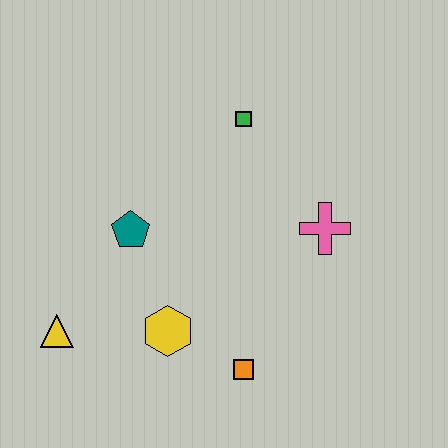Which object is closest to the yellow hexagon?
The orange square is closest to the yellow hexagon.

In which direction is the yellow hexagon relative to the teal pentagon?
The yellow hexagon is below the teal pentagon.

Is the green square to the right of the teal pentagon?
Yes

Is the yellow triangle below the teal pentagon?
Yes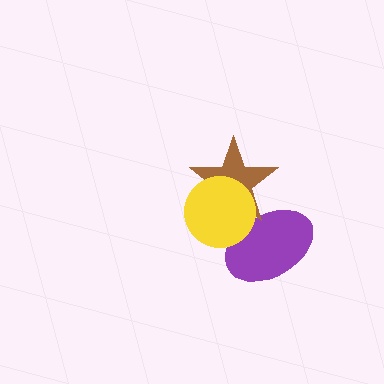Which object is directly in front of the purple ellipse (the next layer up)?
The brown star is directly in front of the purple ellipse.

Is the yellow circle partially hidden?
No, no other shape covers it.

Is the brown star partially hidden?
Yes, it is partially covered by another shape.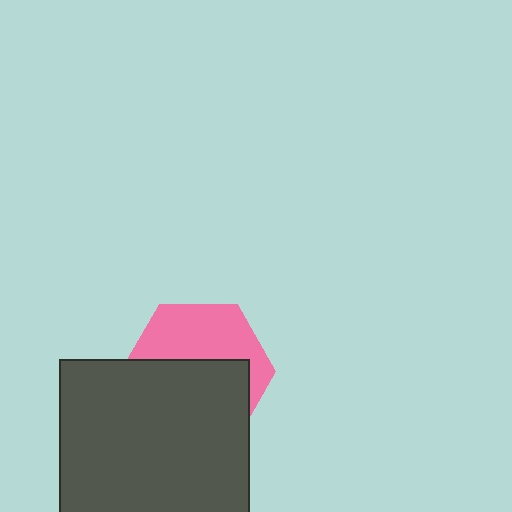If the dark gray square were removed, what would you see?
You would see the complete pink hexagon.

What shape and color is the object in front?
The object in front is a dark gray square.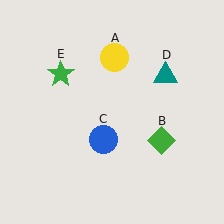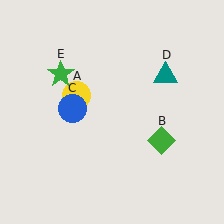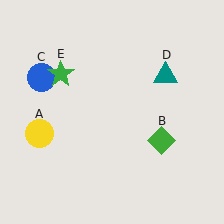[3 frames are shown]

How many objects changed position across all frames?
2 objects changed position: yellow circle (object A), blue circle (object C).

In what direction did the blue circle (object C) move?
The blue circle (object C) moved up and to the left.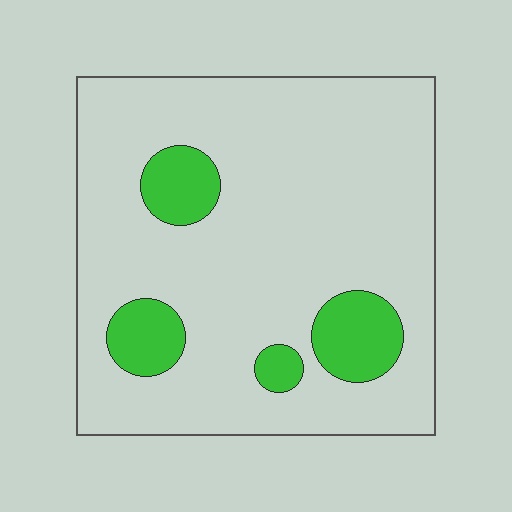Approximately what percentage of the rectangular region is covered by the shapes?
Approximately 15%.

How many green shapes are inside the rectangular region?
4.